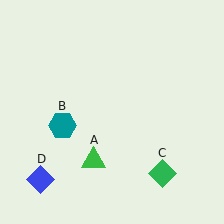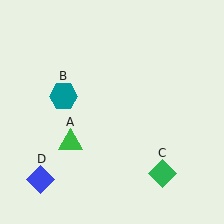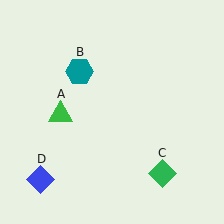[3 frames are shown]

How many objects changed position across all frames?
2 objects changed position: green triangle (object A), teal hexagon (object B).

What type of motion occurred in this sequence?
The green triangle (object A), teal hexagon (object B) rotated clockwise around the center of the scene.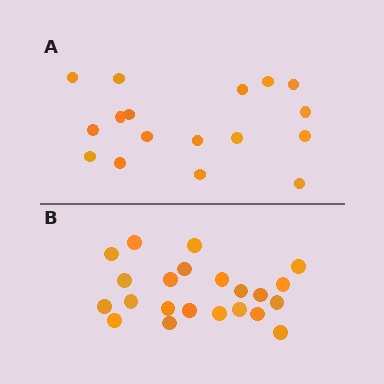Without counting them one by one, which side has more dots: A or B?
Region B (the bottom region) has more dots.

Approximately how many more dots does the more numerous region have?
Region B has about 5 more dots than region A.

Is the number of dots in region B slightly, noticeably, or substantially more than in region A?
Region B has noticeably more, but not dramatically so. The ratio is roughly 1.3 to 1.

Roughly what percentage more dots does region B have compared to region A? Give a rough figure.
About 30% more.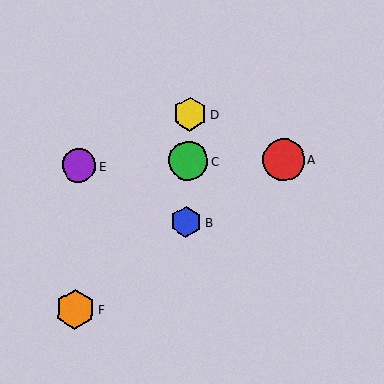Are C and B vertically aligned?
Yes, both are at x≈188.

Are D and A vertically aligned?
No, D is at x≈190 and A is at x≈284.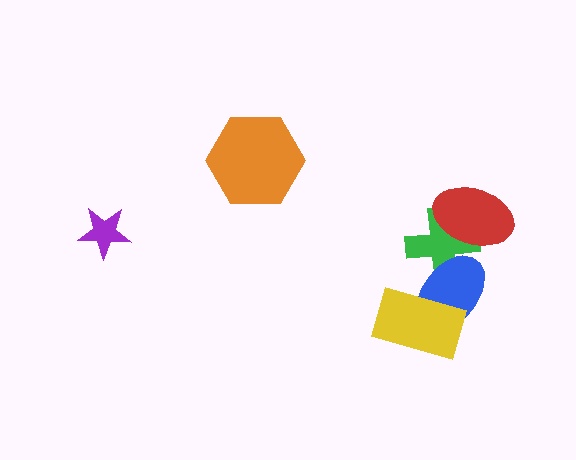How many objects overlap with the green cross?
2 objects overlap with the green cross.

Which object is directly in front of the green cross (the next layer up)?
The blue ellipse is directly in front of the green cross.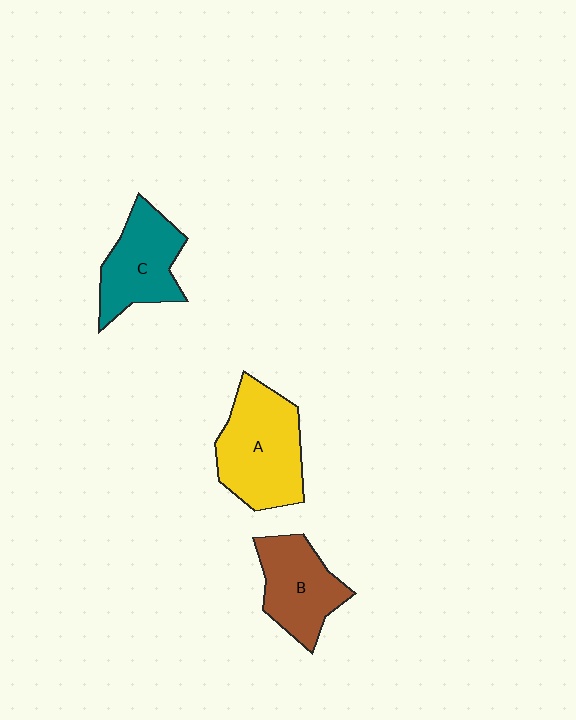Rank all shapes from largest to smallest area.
From largest to smallest: A (yellow), C (teal), B (brown).